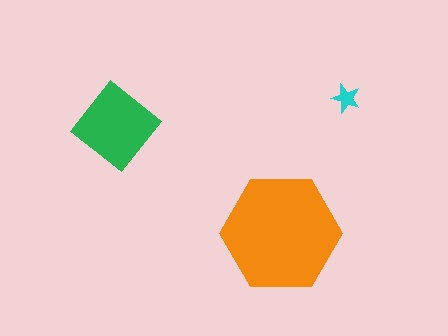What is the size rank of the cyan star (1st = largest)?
3rd.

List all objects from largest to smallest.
The orange hexagon, the green diamond, the cyan star.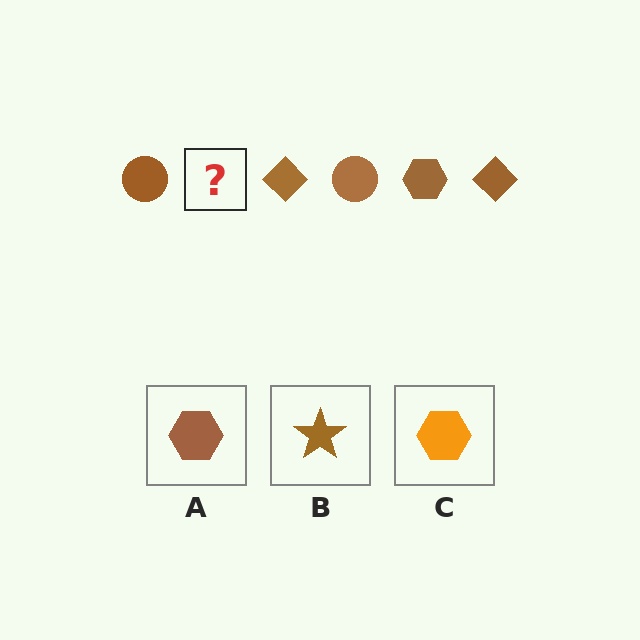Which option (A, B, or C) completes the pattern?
A.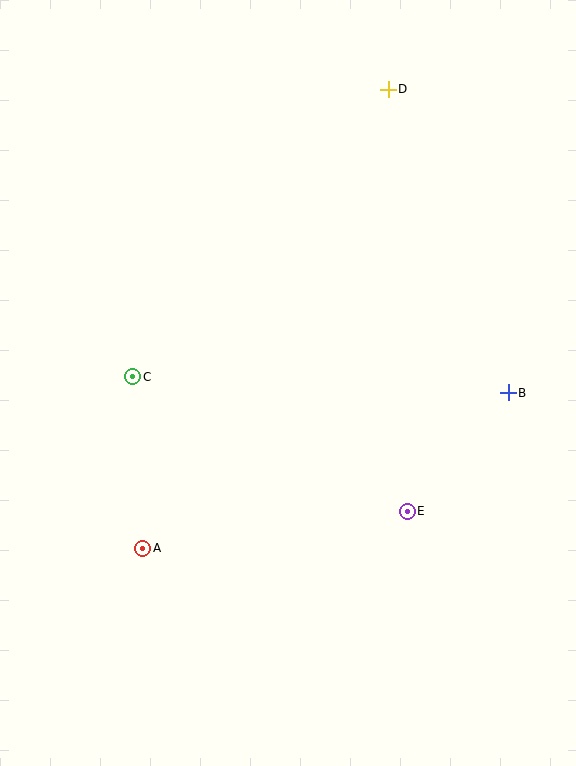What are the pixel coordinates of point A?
Point A is at (143, 548).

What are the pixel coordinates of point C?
Point C is at (133, 377).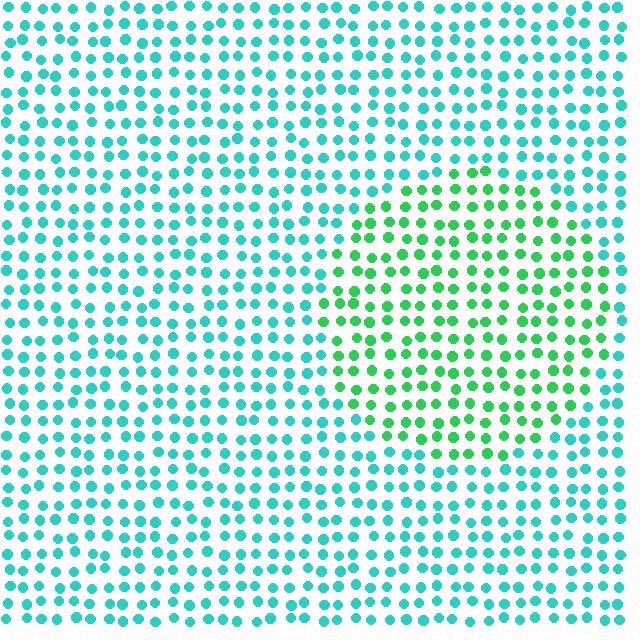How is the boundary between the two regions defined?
The boundary is defined purely by a slight shift in hue (about 41 degrees). Spacing, size, and orientation are identical on both sides.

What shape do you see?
I see a circle.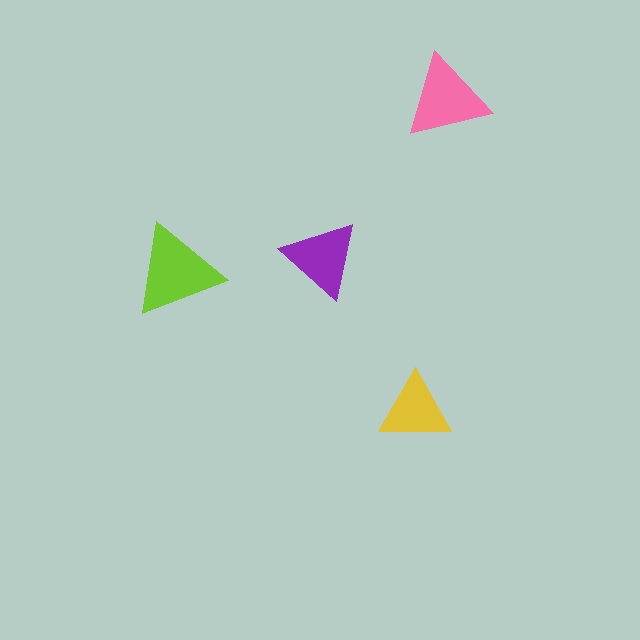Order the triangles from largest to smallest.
the lime one, the pink one, the purple one, the yellow one.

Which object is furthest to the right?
The pink triangle is rightmost.